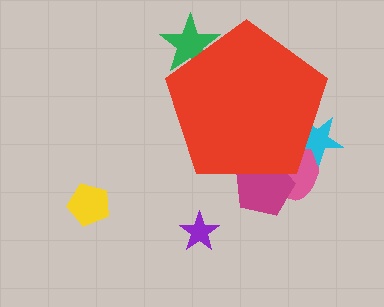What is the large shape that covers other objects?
A red pentagon.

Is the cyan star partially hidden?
Yes, the cyan star is partially hidden behind the red pentagon.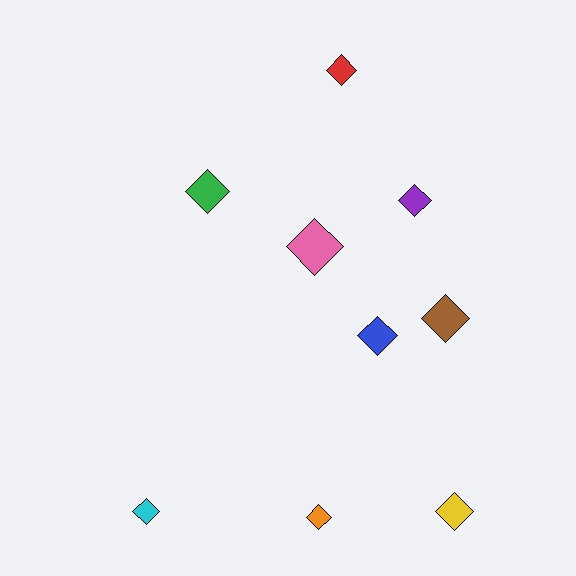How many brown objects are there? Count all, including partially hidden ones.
There is 1 brown object.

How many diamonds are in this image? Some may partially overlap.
There are 9 diamonds.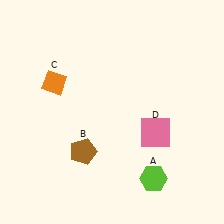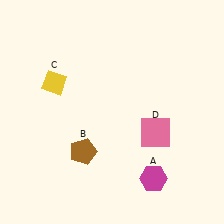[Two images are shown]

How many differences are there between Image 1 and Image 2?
There are 2 differences between the two images.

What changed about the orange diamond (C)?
In Image 1, C is orange. In Image 2, it changed to yellow.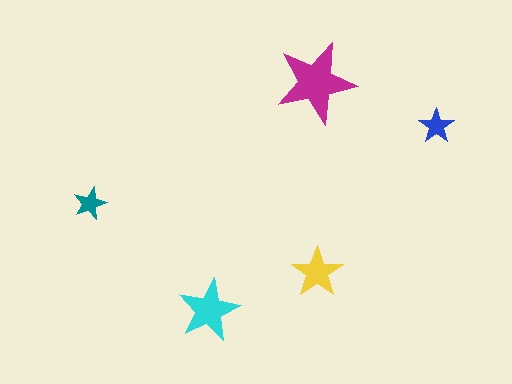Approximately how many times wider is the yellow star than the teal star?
About 1.5 times wider.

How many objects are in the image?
There are 5 objects in the image.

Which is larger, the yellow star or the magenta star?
The magenta one.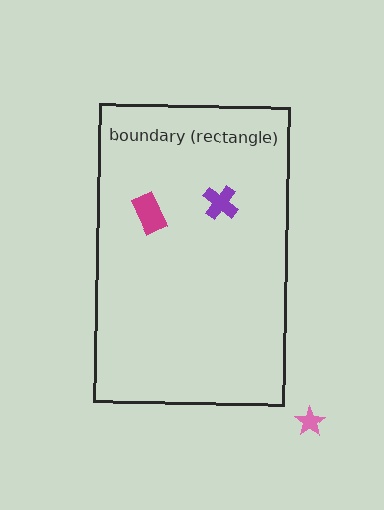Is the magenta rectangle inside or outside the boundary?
Inside.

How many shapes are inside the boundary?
2 inside, 1 outside.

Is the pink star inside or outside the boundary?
Outside.